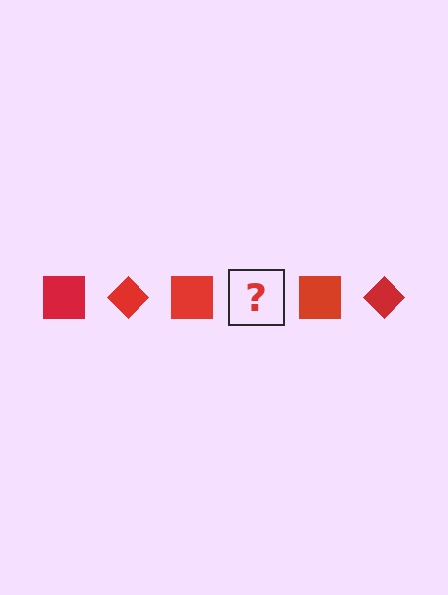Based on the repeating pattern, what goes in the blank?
The blank should be a red diamond.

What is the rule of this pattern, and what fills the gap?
The rule is that the pattern cycles through square, diamond shapes in red. The gap should be filled with a red diamond.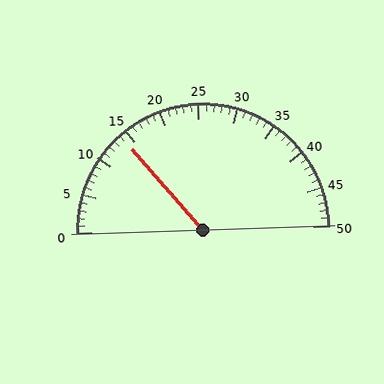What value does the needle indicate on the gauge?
The needle indicates approximately 14.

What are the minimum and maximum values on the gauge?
The gauge ranges from 0 to 50.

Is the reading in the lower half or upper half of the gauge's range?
The reading is in the lower half of the range (0 to 50).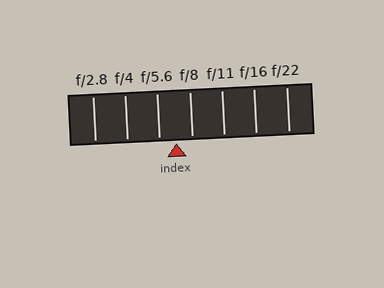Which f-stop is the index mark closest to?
The index mark is closest to f/8.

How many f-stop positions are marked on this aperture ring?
There are 7 f-stop positions marked.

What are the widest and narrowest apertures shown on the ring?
The widest aperture shown is f/2.8 and the narrowest is f/22.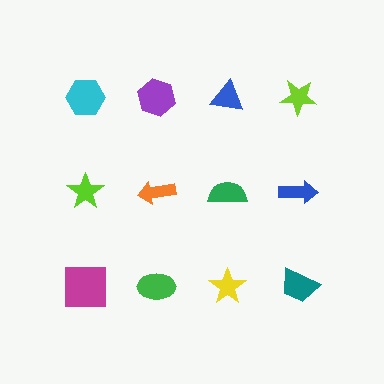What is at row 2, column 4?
A blue arrow.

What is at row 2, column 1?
A lime star.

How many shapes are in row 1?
4 shapes.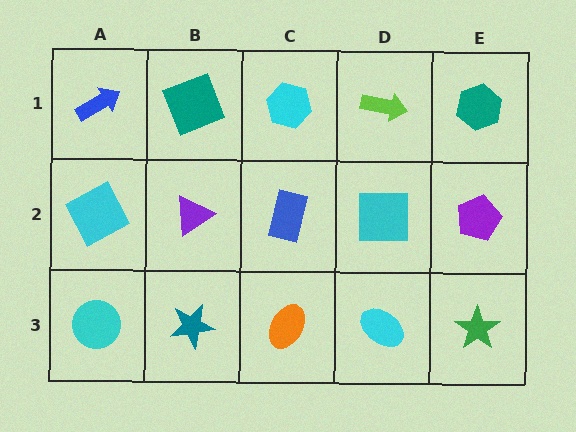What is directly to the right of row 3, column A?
A teal star.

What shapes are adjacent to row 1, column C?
A blue rectangle (row 2, column C), a teal square (row 1, column B), a lime arrow (row 1, column D).